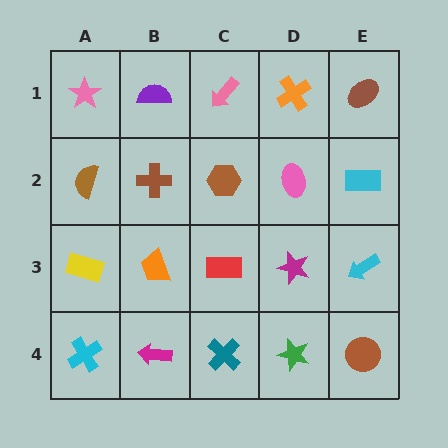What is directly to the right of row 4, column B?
A teal cross.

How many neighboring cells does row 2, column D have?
4.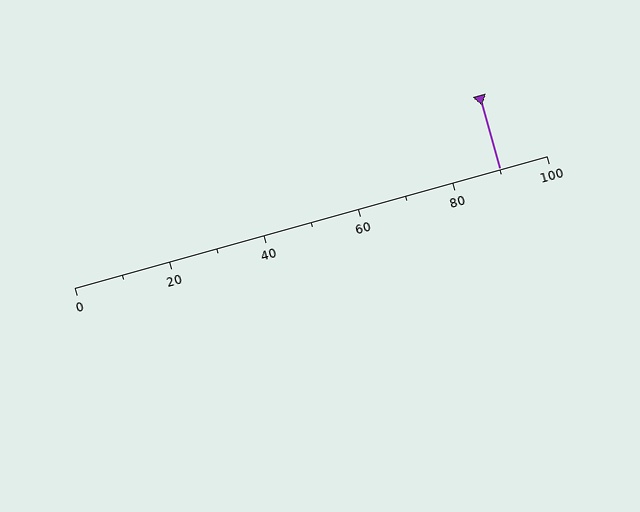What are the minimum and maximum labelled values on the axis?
The axis runs from 0 to 100.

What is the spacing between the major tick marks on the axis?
The major ticks are spaced 20 apart.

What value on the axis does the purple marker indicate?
The marker indicates approximately 90.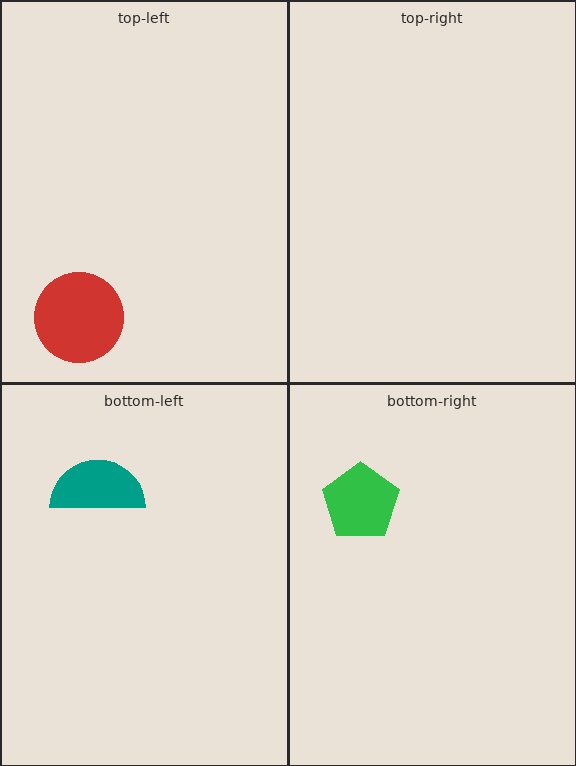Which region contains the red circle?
The top-left region.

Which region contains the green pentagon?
The bottom-right region.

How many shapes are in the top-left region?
1.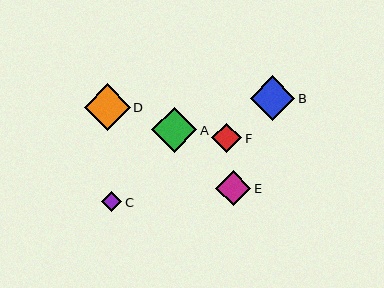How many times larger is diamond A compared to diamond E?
Diamond A is approximately 1.3 times the size of diamond E.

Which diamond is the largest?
Diamond D is the largest with a size of approximately 46 pixels.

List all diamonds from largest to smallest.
From largest to smallest: D, A, B, E, F, C.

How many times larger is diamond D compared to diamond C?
Diamond D is approximately 2.3 times the size of diamond C.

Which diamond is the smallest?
Diamond C is the smallest with a size of approximately 20 pixels.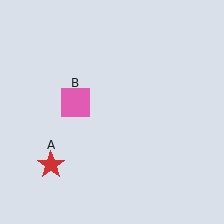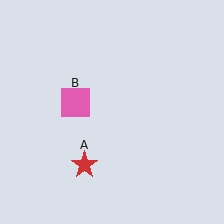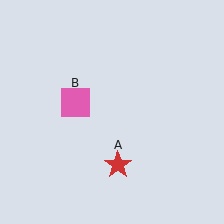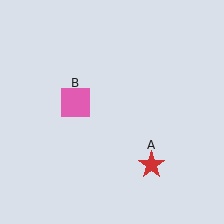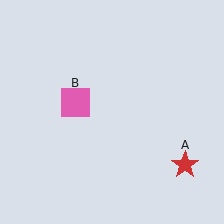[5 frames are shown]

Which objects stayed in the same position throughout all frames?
Pink square (object B) remained stationary.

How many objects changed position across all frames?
1 object changed position: red star (object A).